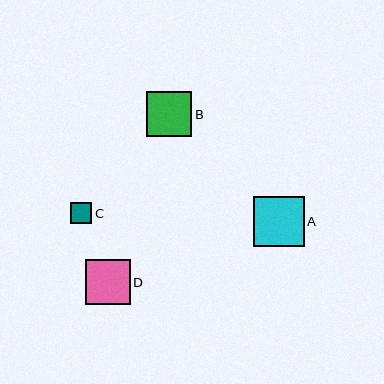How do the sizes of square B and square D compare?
Square B and square D are approximately the same size.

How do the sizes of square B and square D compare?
Square B and square D are approximately the same size.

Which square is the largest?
Square A is the largest with a size of approximately 51 pixels.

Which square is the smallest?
Square C is the smallest with a size of approximately 21 pixels.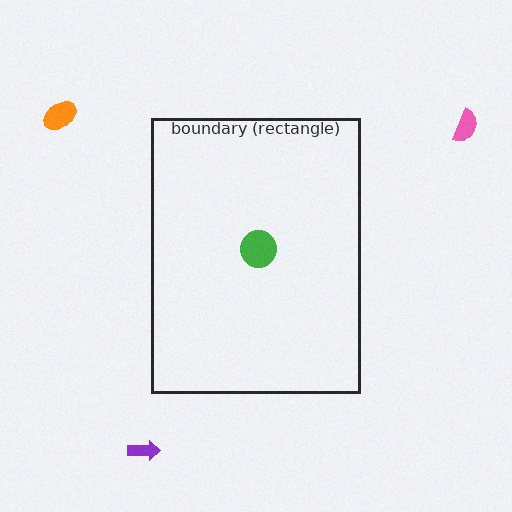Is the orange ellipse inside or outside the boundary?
Outside.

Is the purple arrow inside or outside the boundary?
Outside.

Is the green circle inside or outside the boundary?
Inside.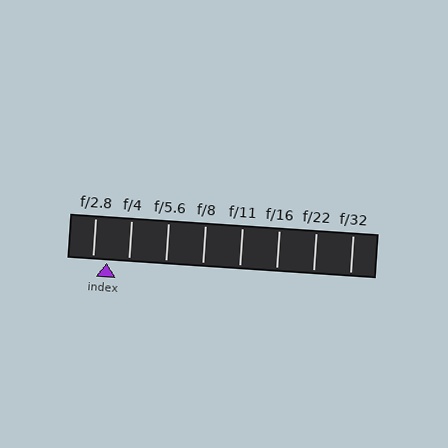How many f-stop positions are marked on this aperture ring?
There are 8 f-stop positions marked.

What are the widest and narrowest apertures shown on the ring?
The widest aperture shown is f/2.8 and the narrowest is f/32.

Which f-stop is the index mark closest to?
The index mark is closest to f/2.8.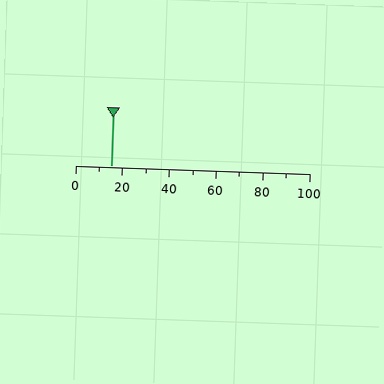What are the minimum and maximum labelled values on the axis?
The axis runs from 0 to 100.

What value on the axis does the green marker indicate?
The marker indicates approximately 15.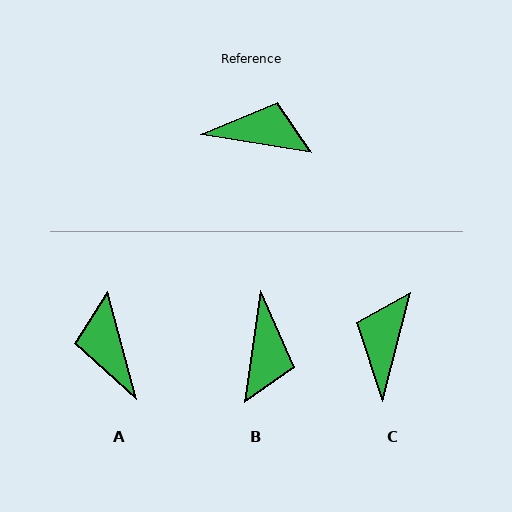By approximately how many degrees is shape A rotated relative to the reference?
Approximately 114 degrees counter-clockwise.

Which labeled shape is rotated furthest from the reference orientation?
A, about 114 degrees away.